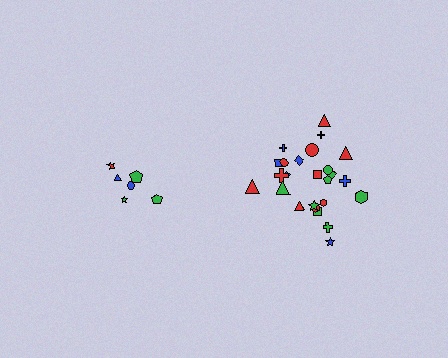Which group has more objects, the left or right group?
The right group.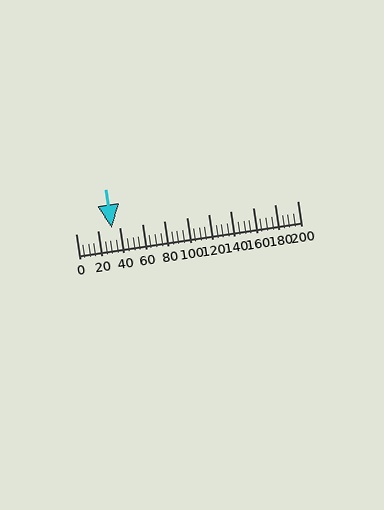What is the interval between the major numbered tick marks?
The major tick marks are spaced 20 units apart.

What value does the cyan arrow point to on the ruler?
The cyan arrow points to approximately 32.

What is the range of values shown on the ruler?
The ruler shows values from 0 to 200.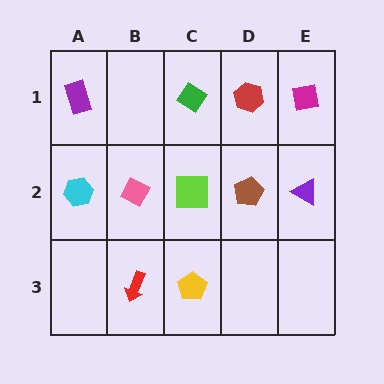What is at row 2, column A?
A cyan hexagon.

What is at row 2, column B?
A pink diamond.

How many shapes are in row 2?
5 shapes.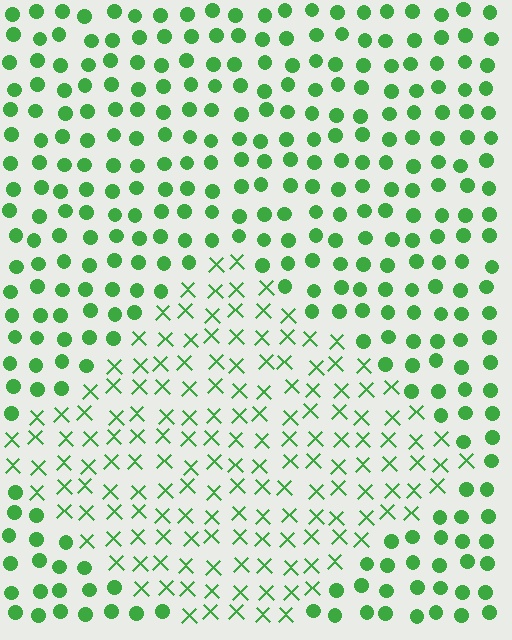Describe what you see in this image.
The image is filled with small green elements arranged in a uniform grid. A diamond-shaped region contains X marks, while the surrounding area contains circles. The boundary is defined purely by the change in element shape.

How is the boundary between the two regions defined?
The boundary is defined by a change in element shape: X marks inside vs. circles outside. All elements share the same color and spacing.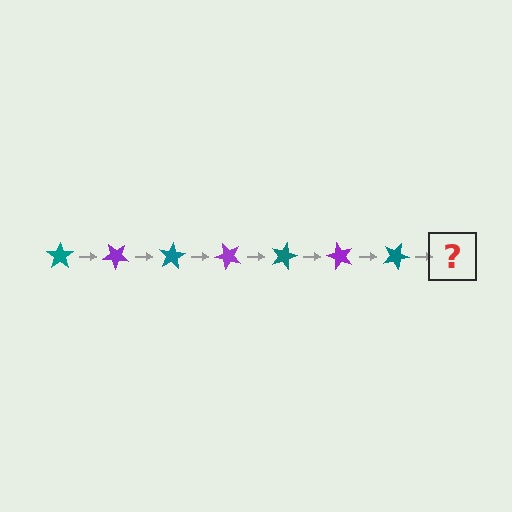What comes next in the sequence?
The next element should be a purple star, rotated 280 degrees from the start.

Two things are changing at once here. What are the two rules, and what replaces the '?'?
The two rules are that it rotates 40 degrees each step and the color cycles through teal and purple. The '?' should be a purple star, rotated 280 degrees from the start.